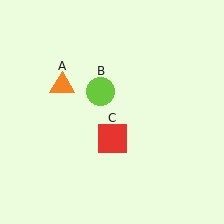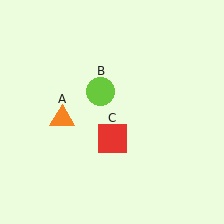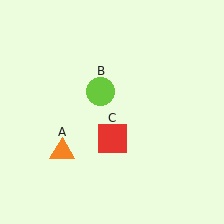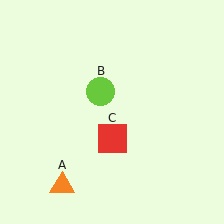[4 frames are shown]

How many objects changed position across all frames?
1 object changed position: orange triangle (object A).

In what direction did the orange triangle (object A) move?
The orange triangle (object A) moved down.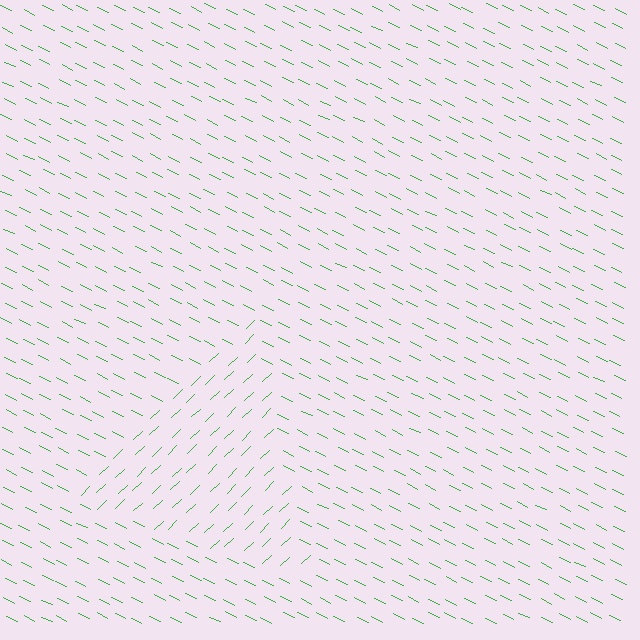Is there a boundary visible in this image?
Yes, there is a texture boundary formed by a change in line orientation.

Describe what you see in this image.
The image is filled with small green line segments. A triangle region in the image has lines oriented differently from the surrounding lines, creating a visible texture boundary.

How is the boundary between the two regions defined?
The boundary is defined purely by a change in line orientation (approximately 70 degrees difference). All lines are the same color and thickness.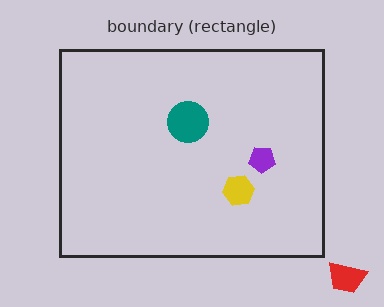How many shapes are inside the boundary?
3 inside, 1 outside.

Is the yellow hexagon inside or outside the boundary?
Inside.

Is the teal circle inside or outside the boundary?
Inside.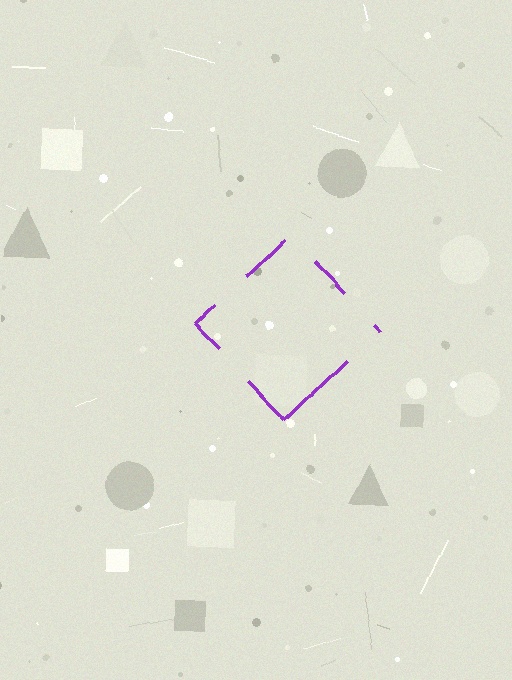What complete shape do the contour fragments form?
The contour fragments form a diamond.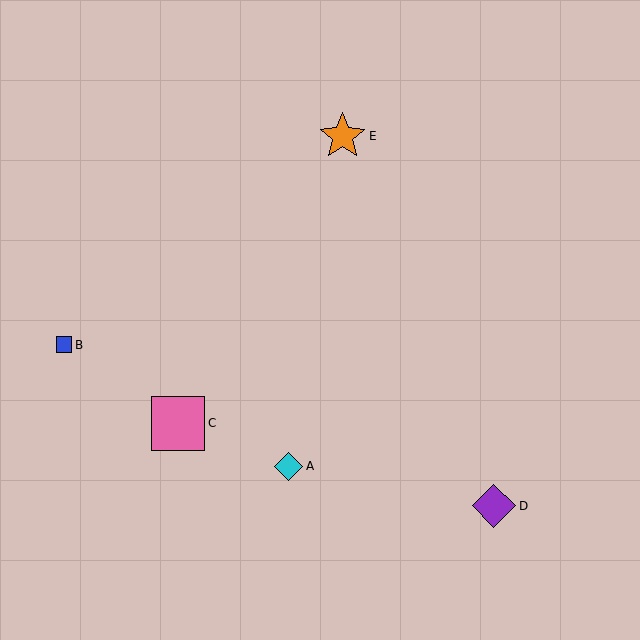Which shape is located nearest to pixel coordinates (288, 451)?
The cyan diamond (labeled A) at (289, 466) is nearest to that location.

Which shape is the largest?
The pink square (labeled C) is the largest.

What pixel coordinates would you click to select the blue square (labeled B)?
Click at (64, 345) to select the blue square B.